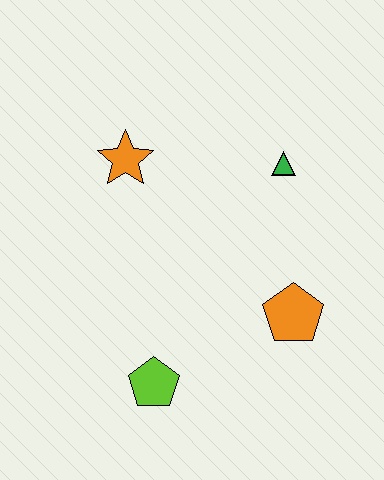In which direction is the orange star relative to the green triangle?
The orange star is to the left of the green triangle.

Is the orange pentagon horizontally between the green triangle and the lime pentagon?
No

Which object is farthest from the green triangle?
The lime pentagon is farthest from the green triangle.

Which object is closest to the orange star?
The green triangle is closest to the orange star.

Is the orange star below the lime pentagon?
No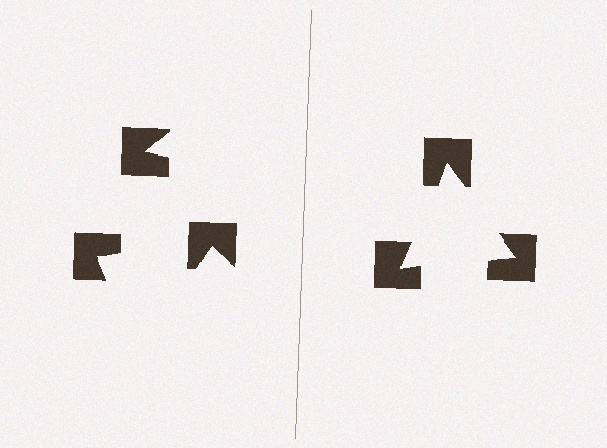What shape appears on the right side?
An illusory triangle.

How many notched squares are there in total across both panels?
6 — 3 on each side.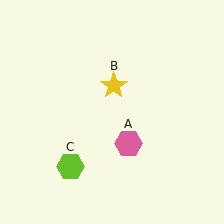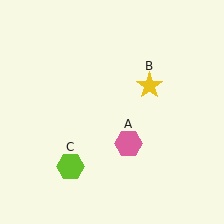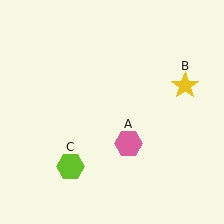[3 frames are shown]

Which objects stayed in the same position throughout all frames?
Pink hexagon (object A) and lime hexagon (object C) remained stationary.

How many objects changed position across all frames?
1 object changed position: yellow star (object B).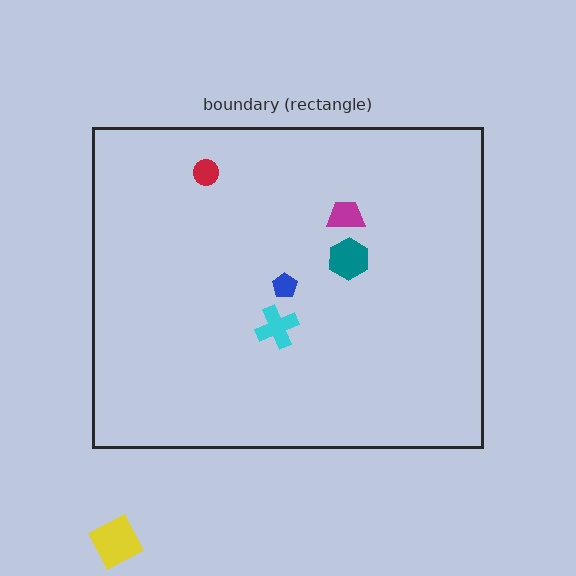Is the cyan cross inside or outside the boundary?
Inside.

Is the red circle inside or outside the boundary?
Inside.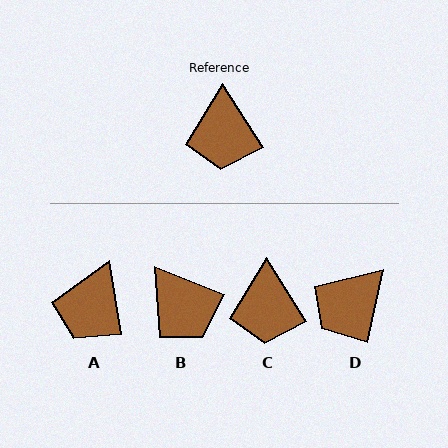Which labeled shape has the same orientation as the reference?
C.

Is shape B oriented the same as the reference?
No, it is off by about 35 degrees.